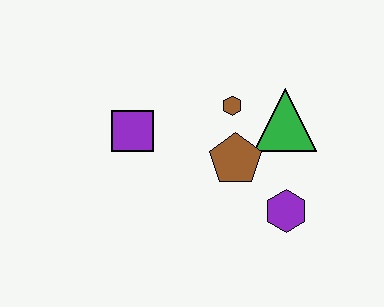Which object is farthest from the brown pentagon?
The purple square is farthest from the brown pentagon.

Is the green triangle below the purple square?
No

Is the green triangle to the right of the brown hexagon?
Yes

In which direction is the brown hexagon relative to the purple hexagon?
The brown hexagon is above the purple hexagon.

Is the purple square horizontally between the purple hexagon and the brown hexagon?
No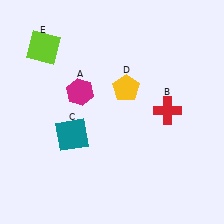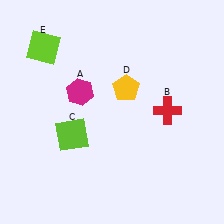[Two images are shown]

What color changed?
The square (C) changed from teal in Image 1 to lime in Image 2.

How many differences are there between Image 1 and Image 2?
There is 1 difference between the two images.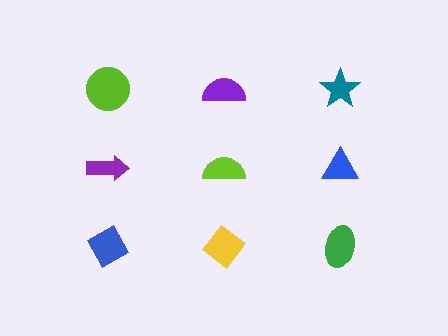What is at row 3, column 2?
A yellow diamond.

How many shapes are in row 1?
3 shapes.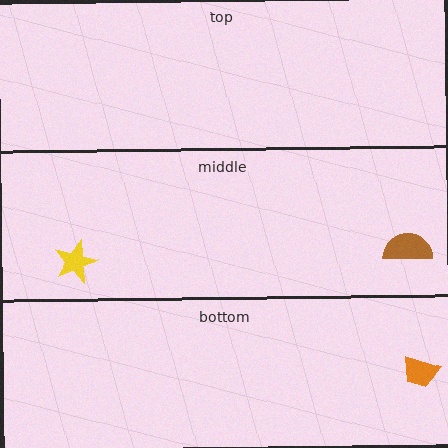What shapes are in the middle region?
The brown semicircle, the yellow star.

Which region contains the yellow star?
The middle region.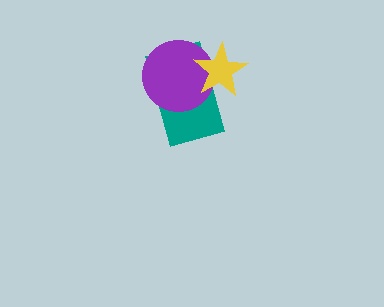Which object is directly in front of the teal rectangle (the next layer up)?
The purple circle is directly in front of the teal rectangle.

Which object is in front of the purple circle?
The yellow star is in front of the purple circle.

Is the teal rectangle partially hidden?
Yes, it is partially covered by another shape.